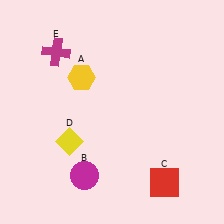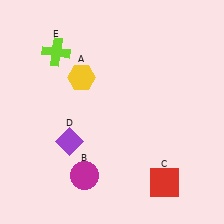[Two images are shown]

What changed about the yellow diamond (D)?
In Image 1, D is yellow. In Image 2, it changed to purple.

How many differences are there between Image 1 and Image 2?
There are 2 differences between the two images.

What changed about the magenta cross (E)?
In Image 1, E is magenta. In Image 2, it changed to lime.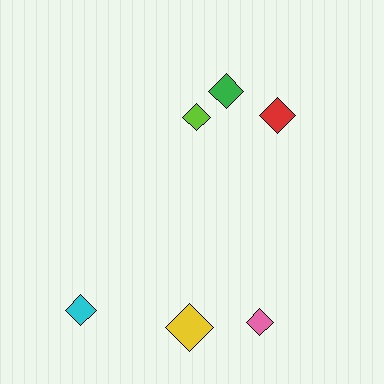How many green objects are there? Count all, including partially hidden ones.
There is 1 green object.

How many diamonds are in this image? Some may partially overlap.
There are 6 diamonds.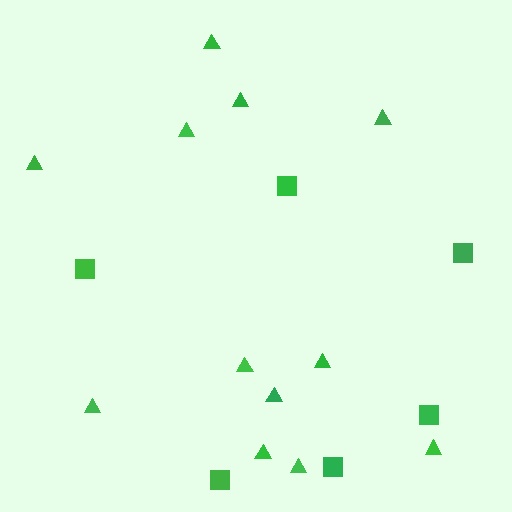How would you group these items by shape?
There are 2 groups: one group of squares (6) and one group of triangles (12).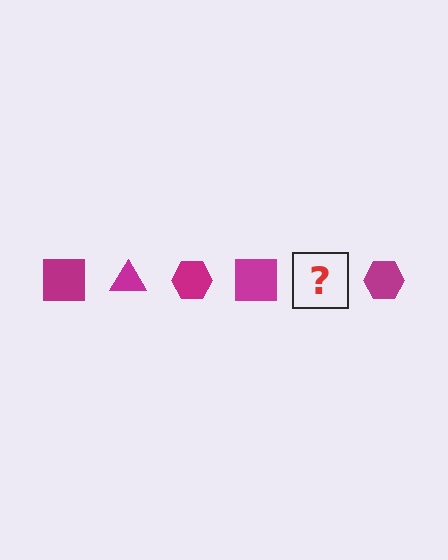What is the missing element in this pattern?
The missing element is a magenta triangle.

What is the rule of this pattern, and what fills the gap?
The rule is that the pattern cycles through square, triangle, hexagon shapes in magenta. The gap should be filled with a magenta triangle.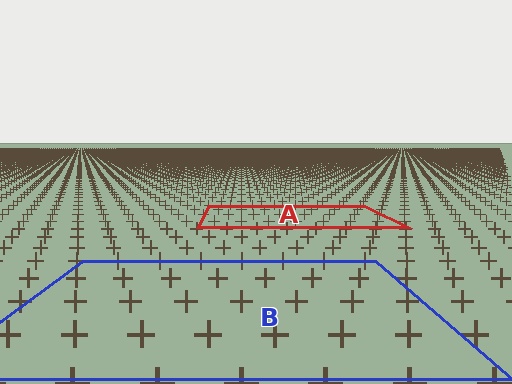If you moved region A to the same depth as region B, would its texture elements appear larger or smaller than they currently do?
They would appear larger. At a closer depth, the same texture elements are projected at a bigger on-screen size.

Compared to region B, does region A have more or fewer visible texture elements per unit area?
Region A has more texture elements per unit area — they are packed more densely because it is farther away.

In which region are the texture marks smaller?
The texture marks are smaller in region A, because it is farther away.